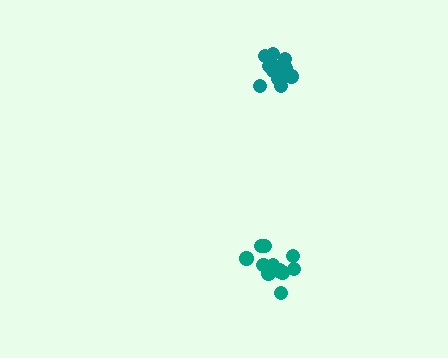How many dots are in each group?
Group 1: 14 dots, Group 2: 12 dots (26 total).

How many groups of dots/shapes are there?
There are 2 groups.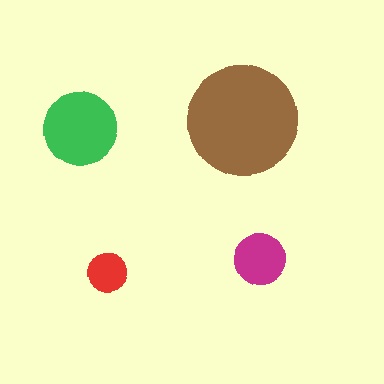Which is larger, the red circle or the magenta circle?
The magenta one.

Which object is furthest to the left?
The green circle is leftmost.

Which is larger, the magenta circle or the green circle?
The green one.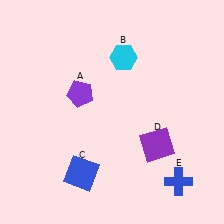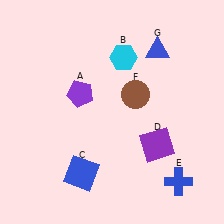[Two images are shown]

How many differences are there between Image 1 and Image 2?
There are 2 differences between the two images.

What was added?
A brown circle (F), a blue triangle (G) were added in Image 2.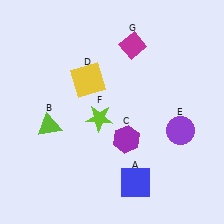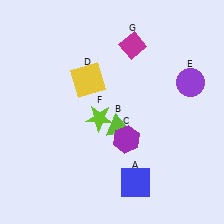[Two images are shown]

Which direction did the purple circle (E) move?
The purple circle (E) moved up.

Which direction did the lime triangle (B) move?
The lime triangle (B) moved right.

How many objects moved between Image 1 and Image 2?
2 objects moved between the two images.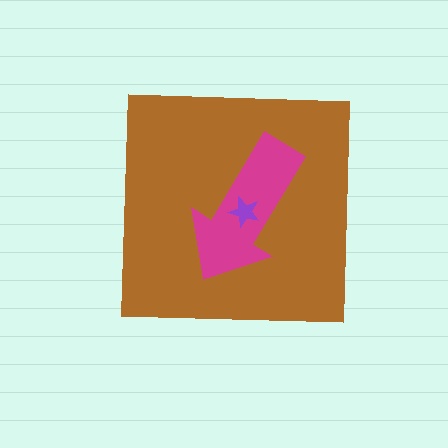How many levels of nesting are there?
3.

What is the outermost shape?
The brown square.